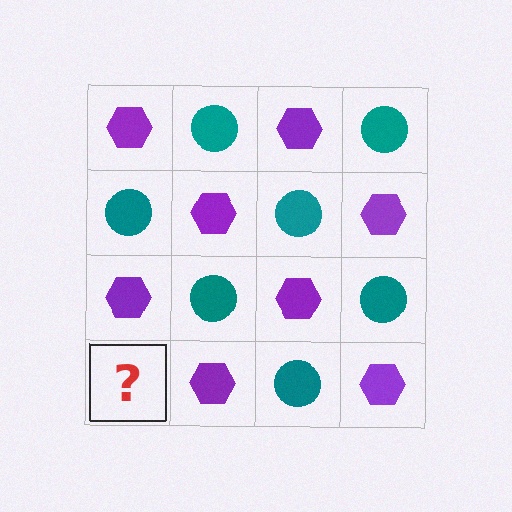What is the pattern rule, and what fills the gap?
The rule is that it alternates purple hexagon and teal circle in a checkerboard pattern. The gap should be filled with a teal circle.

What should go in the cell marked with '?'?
The missing cell should contain a teal circle.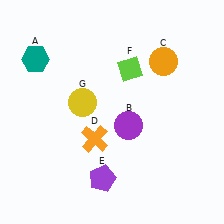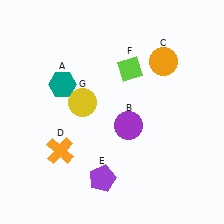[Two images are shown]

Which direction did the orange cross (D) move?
The orange cross (D) moved left.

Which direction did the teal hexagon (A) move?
The teal hexagon (A) moved right.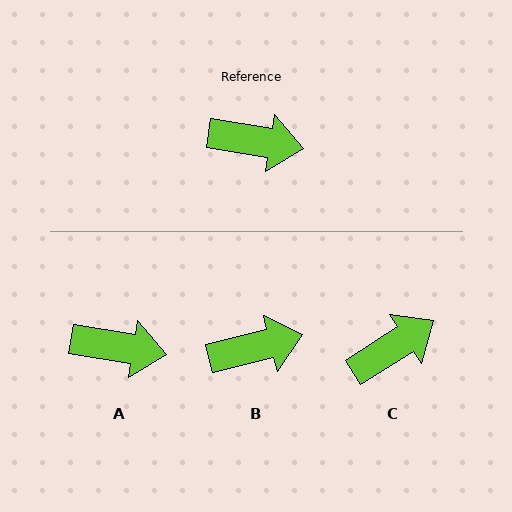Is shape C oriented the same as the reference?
No, it is off by about 42 degrees.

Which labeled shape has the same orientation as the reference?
A.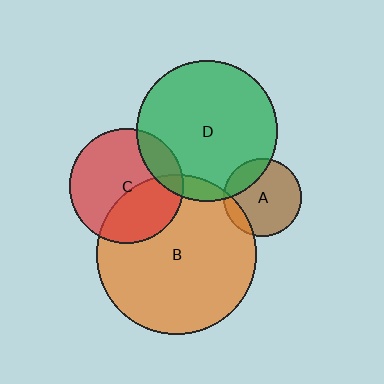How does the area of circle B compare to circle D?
Approximately 1.3 times.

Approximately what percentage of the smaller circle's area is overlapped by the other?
Approximately 10%.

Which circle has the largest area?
Circle B (orange).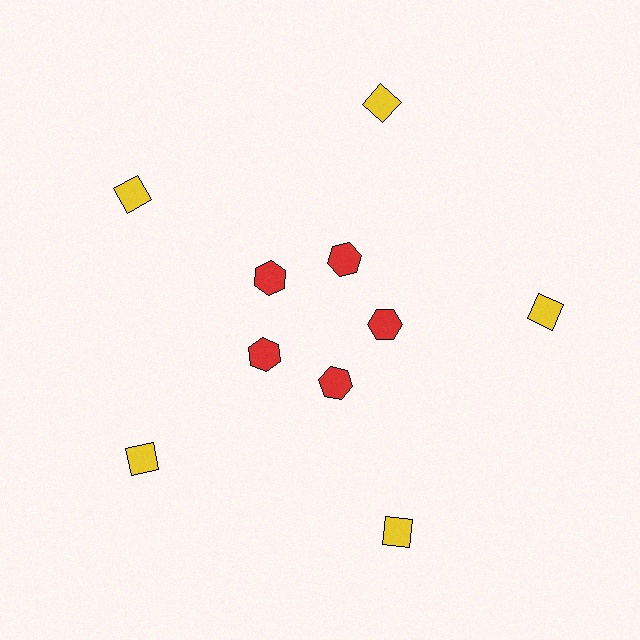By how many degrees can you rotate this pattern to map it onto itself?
The pattern maps onto itself every 72 degrees of rotation.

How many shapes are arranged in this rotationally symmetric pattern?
There are 10 shapes, arranged in 5 groups of 2.